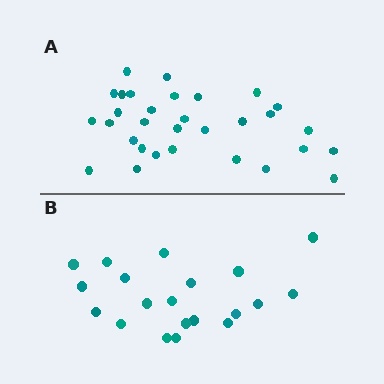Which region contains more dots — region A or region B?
Region A (the top region) has more dots.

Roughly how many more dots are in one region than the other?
Region A has roughly 12 or so more dots than region B.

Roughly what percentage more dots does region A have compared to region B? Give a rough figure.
About 55% more.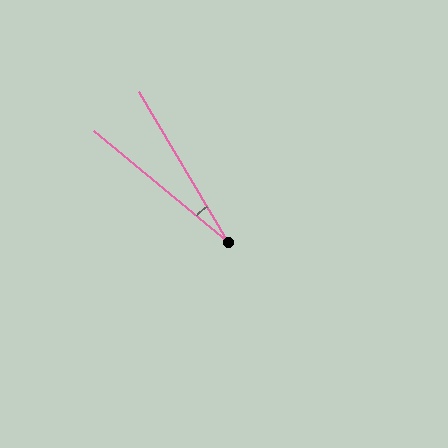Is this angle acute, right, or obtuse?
It is acute.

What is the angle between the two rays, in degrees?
Approximately 20 degrees.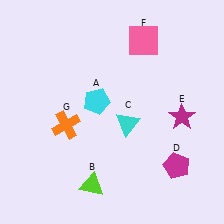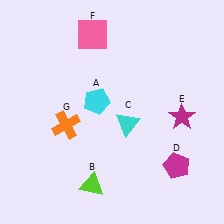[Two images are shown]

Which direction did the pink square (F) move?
The pink square (F) moved left.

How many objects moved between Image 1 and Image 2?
1 object moved between the two images.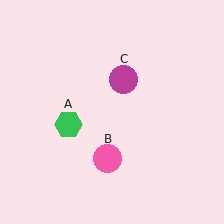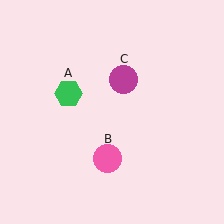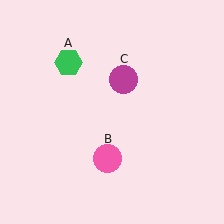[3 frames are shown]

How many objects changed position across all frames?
1 object changed position: green hexagon (object A).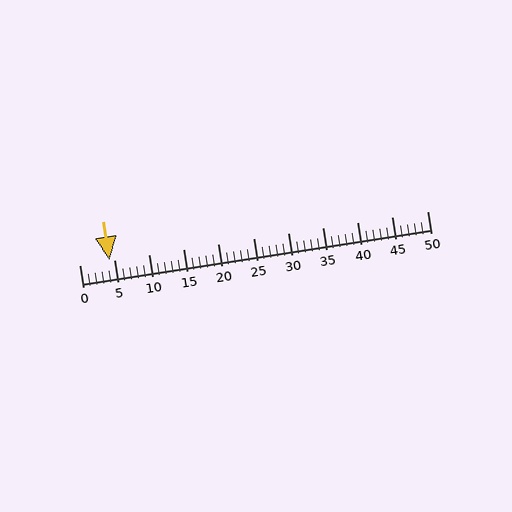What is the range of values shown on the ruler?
The ruler shows values from 0 to 50.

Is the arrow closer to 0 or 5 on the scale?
The arrow is closer to 5.